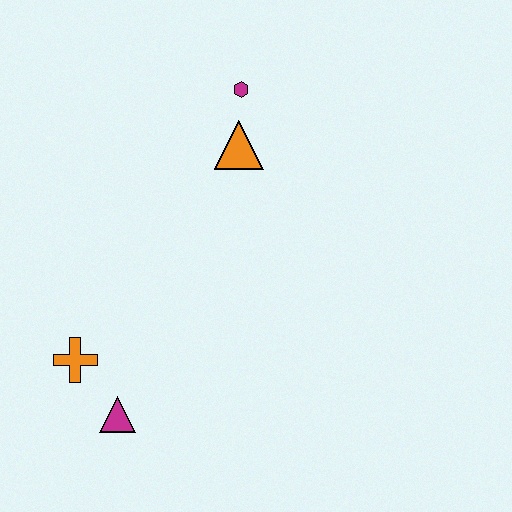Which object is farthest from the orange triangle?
The magenta triangle is farthest from the orange triangle.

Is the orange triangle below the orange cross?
No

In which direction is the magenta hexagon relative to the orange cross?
The magenta hexagon is above the orange cross.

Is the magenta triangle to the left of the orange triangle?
Yes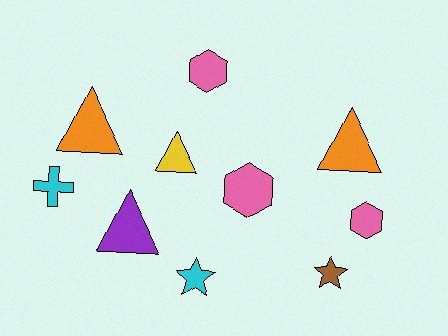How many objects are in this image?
There are 10 objects.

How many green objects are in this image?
There are no green objects.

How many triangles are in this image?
There are 4 triangles.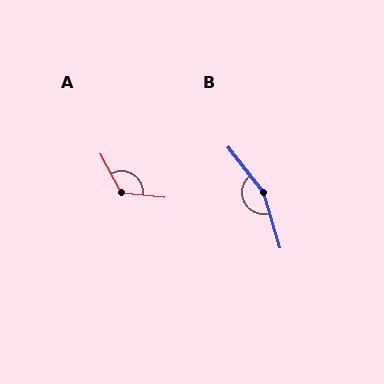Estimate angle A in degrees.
Approximately 125 degrees.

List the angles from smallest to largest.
A (125°), B (158°).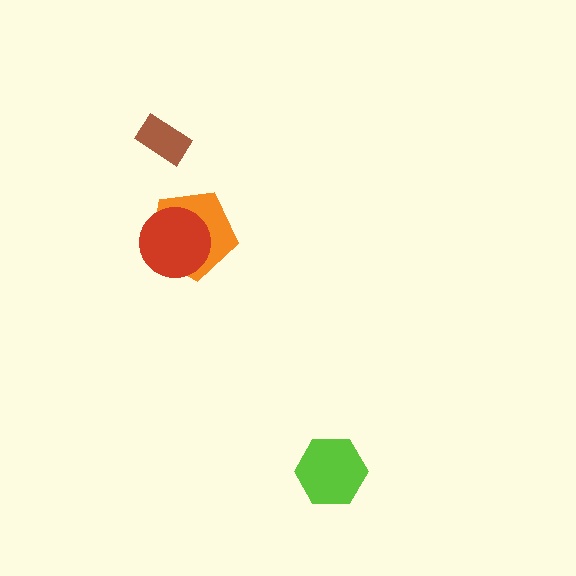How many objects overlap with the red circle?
1 object overlaps with the red circle.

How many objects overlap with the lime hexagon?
0 objects overlap with the lime hexagon.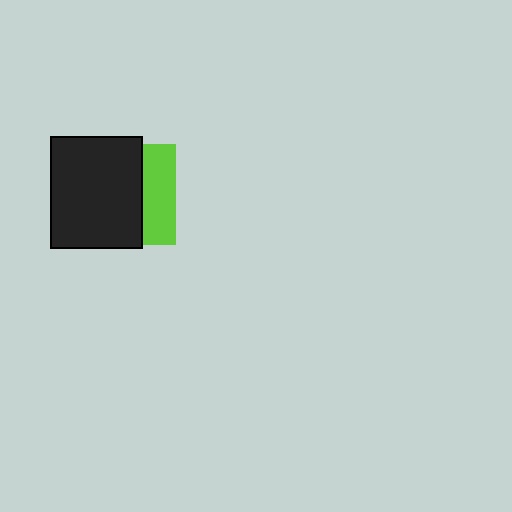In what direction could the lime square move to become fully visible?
The lime square could move right. That would shift it out from behind the black rectangle entirely.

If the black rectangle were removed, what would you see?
You would see the complete lime square.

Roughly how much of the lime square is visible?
A small part of it is visible (roughly 32%).